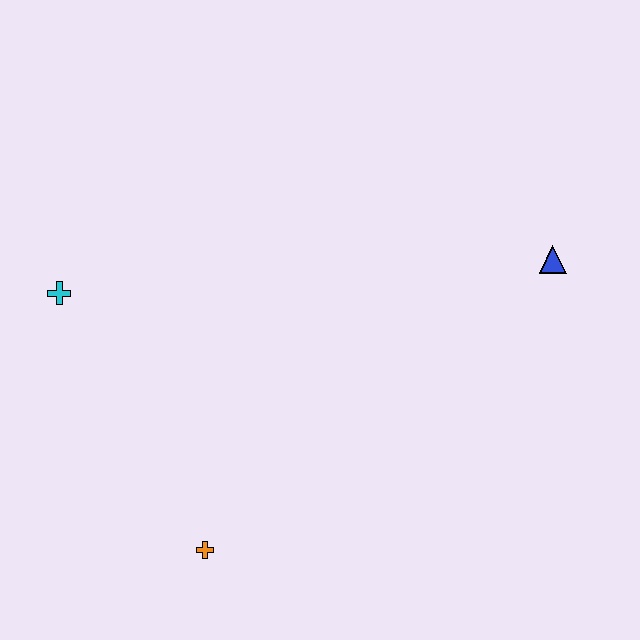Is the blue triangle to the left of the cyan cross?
No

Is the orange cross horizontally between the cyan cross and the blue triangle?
Yes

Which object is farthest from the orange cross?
The blue triangle is farthest from the orange cross.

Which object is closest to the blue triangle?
The orange cross is closest to the blue triangle.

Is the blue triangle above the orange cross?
Yes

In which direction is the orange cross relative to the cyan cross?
The orange cross is below the cyan cross.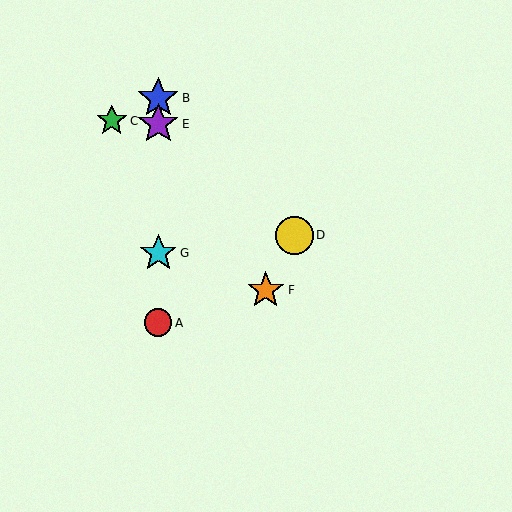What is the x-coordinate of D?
Object D is at x≈294.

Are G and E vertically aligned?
Yes, both are at x≈158.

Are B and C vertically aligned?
No, B is at x≈158 and C is at x≈112.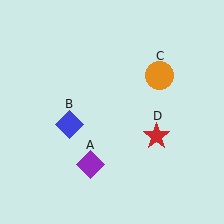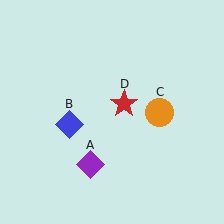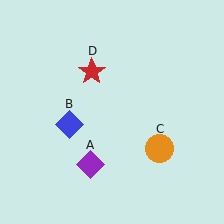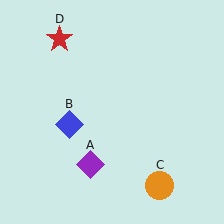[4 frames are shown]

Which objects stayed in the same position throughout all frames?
Purple diamond (object A) and blue diamond (object B) remained stationary.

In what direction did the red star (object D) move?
The red star (object D) moved up and to the left.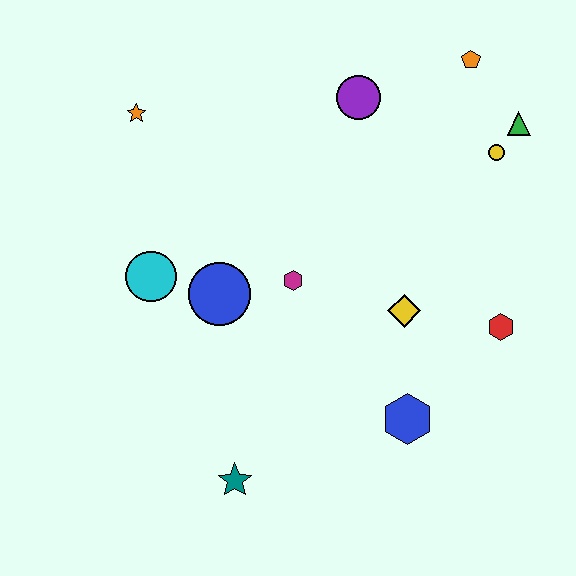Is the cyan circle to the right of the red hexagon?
No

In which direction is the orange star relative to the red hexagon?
The orange star is to the left of the red hexagon.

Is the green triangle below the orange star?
Yes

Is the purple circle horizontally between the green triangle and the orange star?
Yes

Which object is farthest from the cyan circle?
The green triangle is farthest from the cyan circle.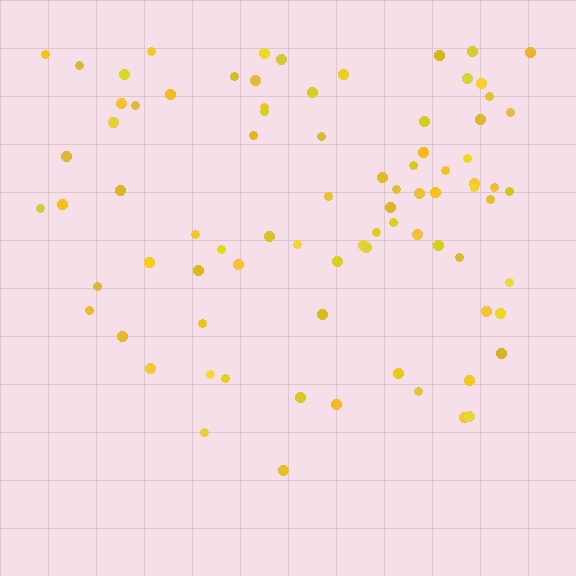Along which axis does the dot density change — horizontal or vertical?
Vertical.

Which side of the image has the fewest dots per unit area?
The bottom.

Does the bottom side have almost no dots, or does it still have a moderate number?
Still a moderate number, just noticeably fewer than the top.